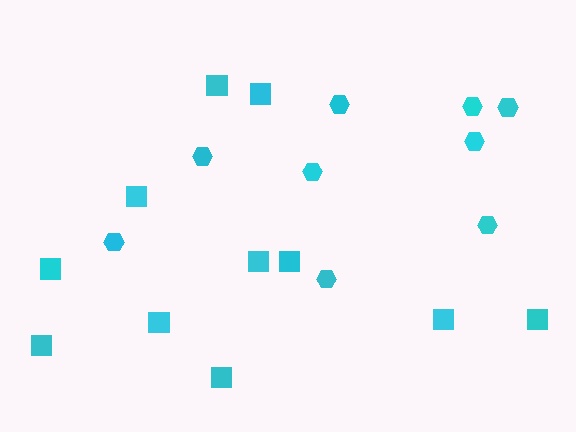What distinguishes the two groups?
There are 2 groups: one group of squares (11) and one group of hexagons (9).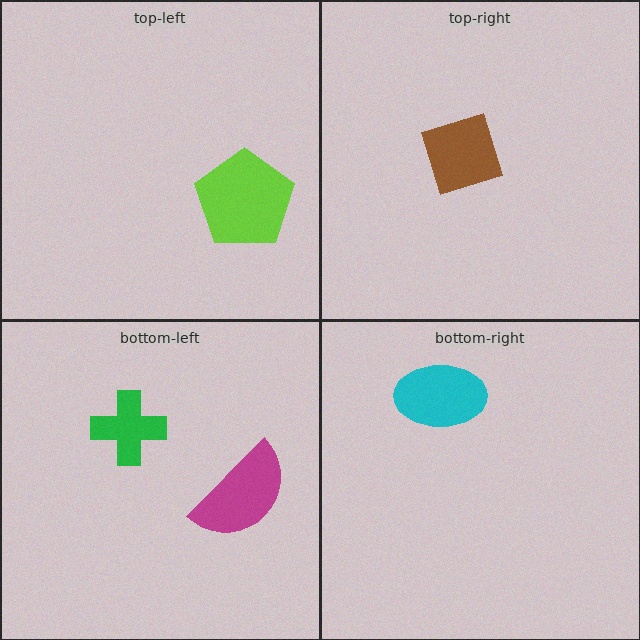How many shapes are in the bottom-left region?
2.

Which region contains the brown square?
The top-right region.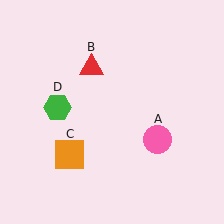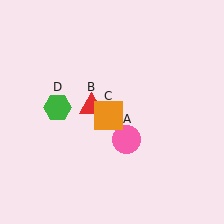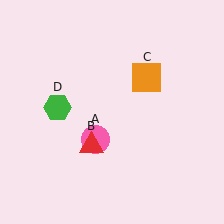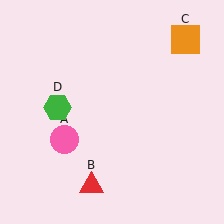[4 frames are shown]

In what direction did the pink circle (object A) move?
The pink circle (object A) moved left.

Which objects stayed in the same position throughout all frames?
Green hexagon (object D) remained stationary.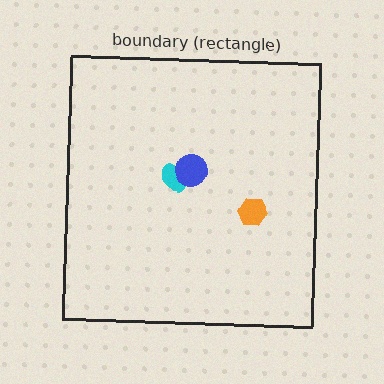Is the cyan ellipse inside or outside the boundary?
Inside.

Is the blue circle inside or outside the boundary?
Inside.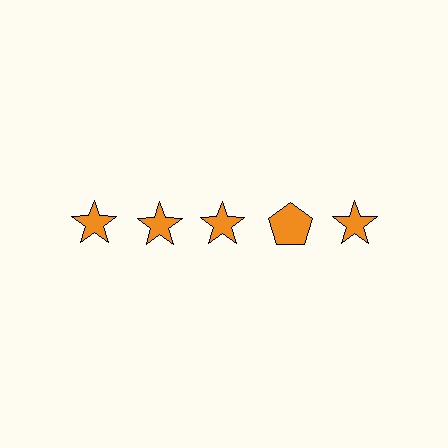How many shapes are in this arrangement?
There are 5 shapes arranged in a grid pattern.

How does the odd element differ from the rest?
It has a different shape: pentagon instead of star.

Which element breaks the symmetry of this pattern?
The orange pentagon in the top row, second from right column breaks the symmetry. All other shapes are orange stars.